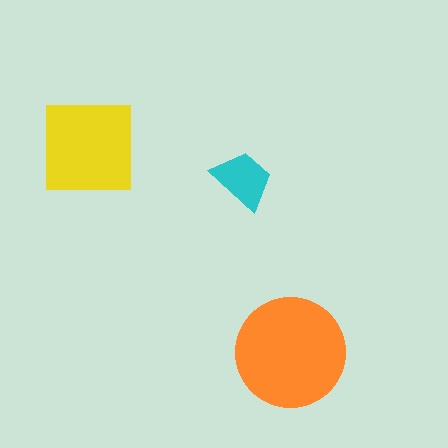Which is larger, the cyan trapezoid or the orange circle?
The orange circle.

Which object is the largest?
The orange circle.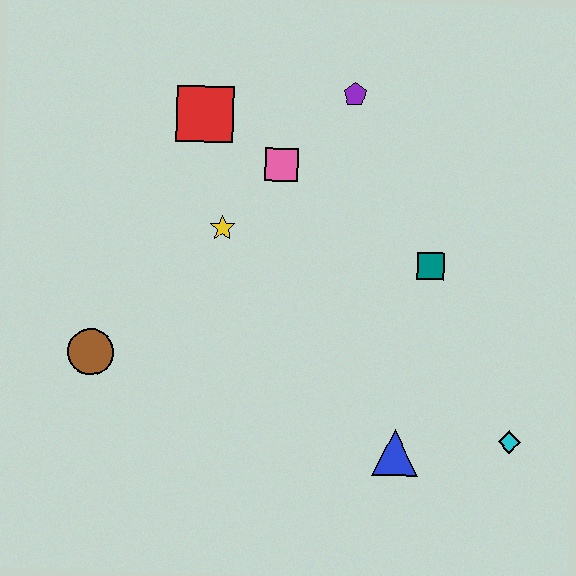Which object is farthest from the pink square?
The cyan diamond is farthest from the pink square.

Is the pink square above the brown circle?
Yes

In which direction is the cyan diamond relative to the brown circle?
The cyan diamond is to the right of the brown circle.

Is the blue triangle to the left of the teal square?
Yes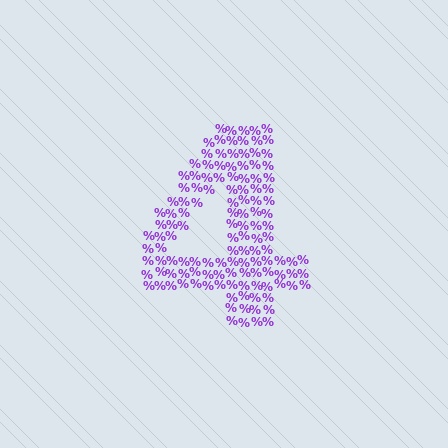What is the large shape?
The large shape is the digit 4.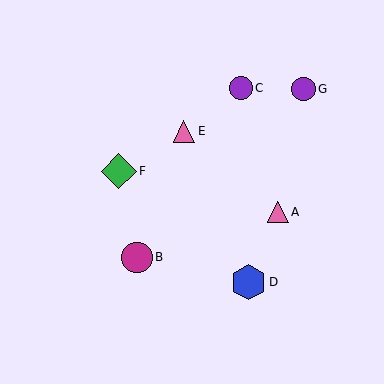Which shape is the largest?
The blue hexagon (labeled D) is the largest.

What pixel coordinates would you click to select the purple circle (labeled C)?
Click at (241, 88) to select the purple circle C.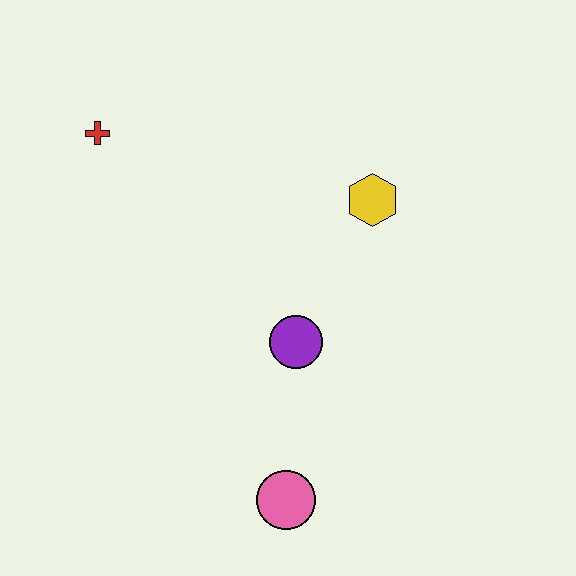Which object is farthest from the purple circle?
The red cross is farthest from the purple circle.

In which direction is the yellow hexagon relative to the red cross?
The yellow hexagon is to the right of the red cross.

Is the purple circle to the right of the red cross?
Yes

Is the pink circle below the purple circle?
Yes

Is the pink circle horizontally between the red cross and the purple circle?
Yes